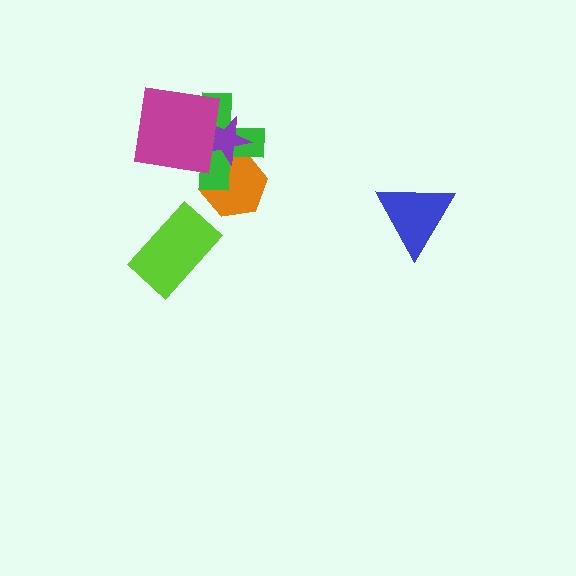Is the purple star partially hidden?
Yes, it is partially covered by another shape.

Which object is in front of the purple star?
The magenta square is in front of the purple star.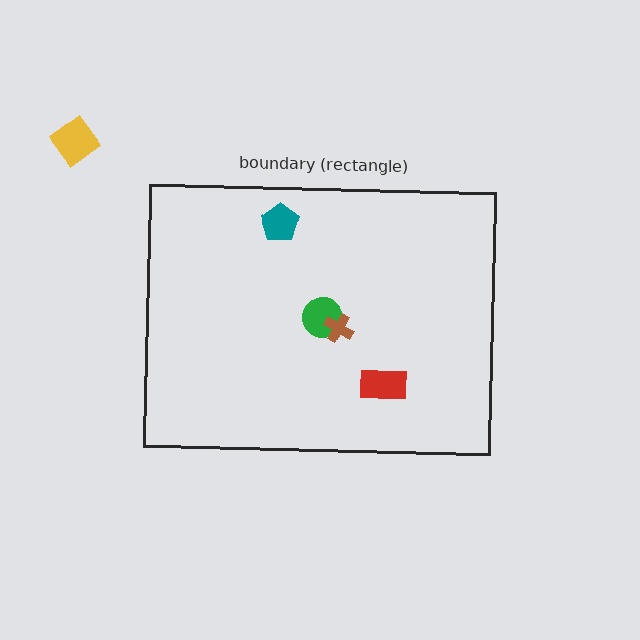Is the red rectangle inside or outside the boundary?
Inside.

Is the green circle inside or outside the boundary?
Inside.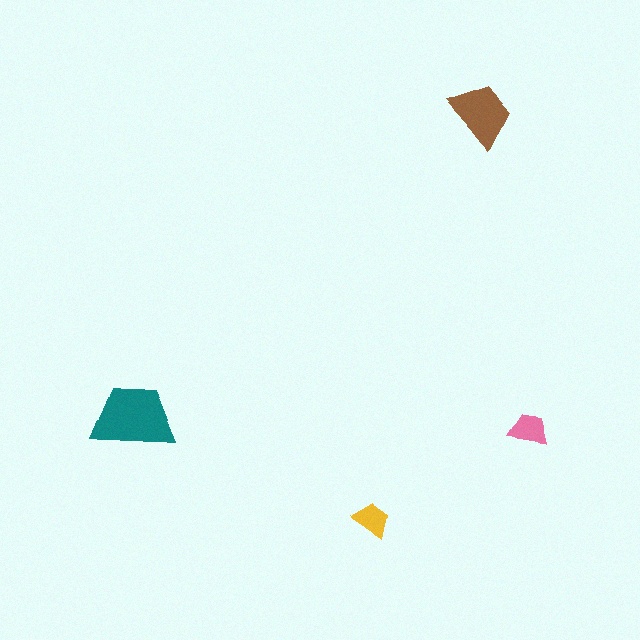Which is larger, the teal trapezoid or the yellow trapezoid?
The teal one.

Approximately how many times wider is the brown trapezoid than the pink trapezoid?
About 1.5 times wider.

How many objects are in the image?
There are 4 objects in the image.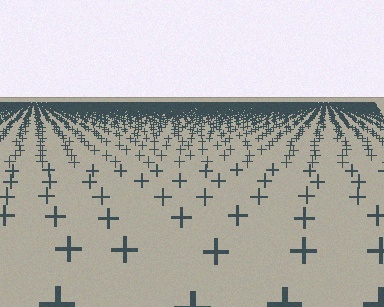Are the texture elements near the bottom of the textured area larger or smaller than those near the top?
Larger. Near the bottom, elements are closer to the viewer and appear at a bigger on-screen size.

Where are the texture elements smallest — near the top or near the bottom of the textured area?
Near the top.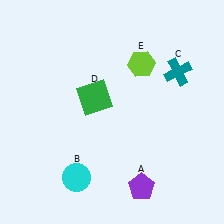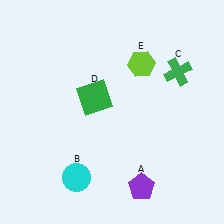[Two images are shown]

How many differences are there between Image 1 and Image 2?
There is 1 difference between the two images.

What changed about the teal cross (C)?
In Image 1, C is teal. In Image 2, it changed to green.